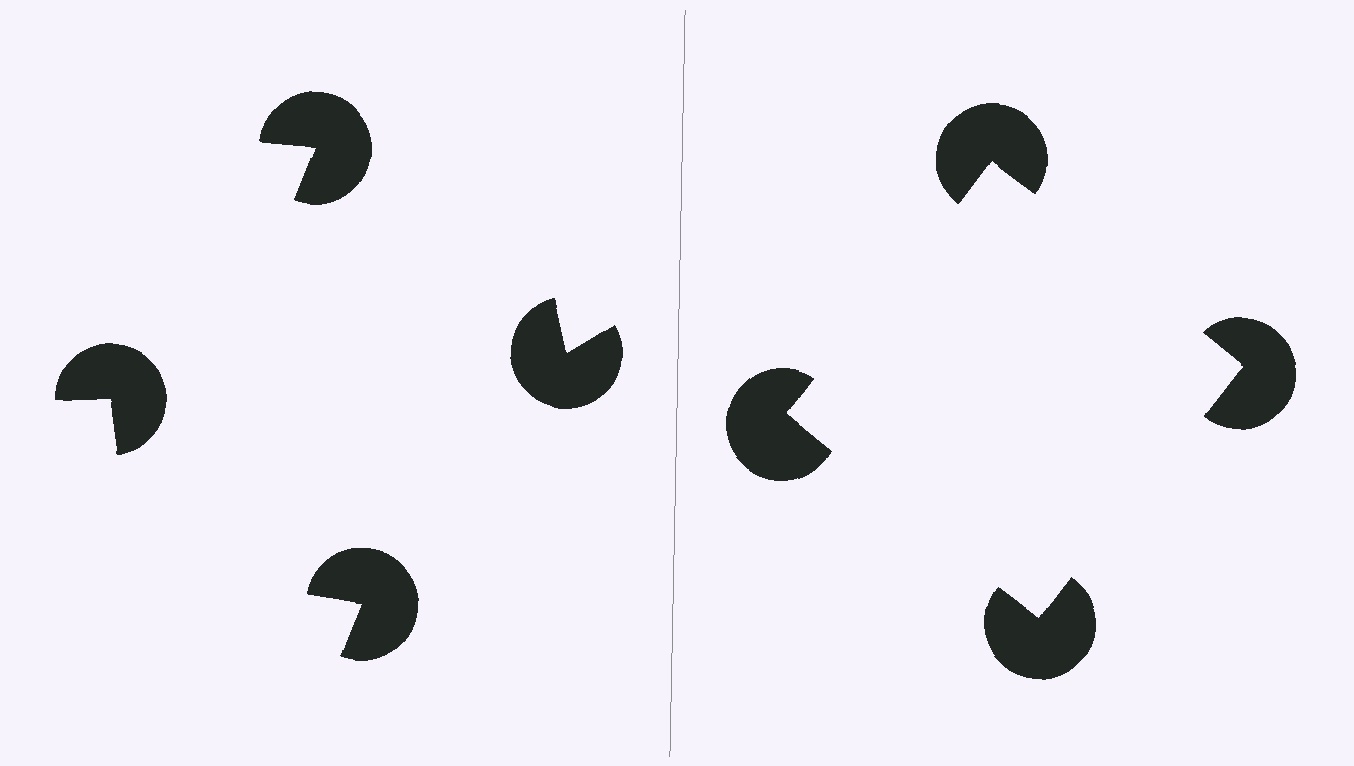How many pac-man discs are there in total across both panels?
8 — 4 on each side.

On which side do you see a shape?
An illusory square appears on the right side. On the left side the wedge cuts are rotated, so no coherent shape forms.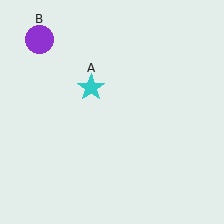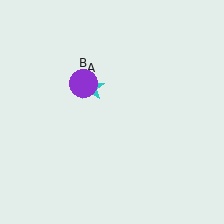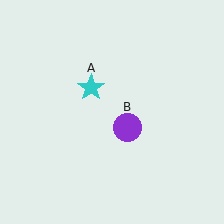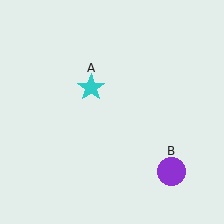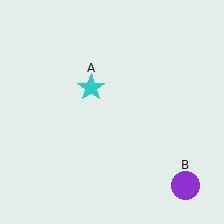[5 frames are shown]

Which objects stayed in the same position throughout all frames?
Cyan star (object A) remained stationary.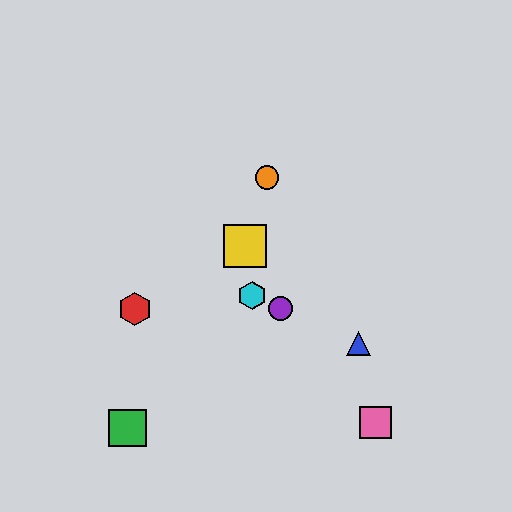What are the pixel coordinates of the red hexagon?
The red hexagon is at (135, 309).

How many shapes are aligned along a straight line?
3 shapes (the blue triangle, the purple circle, the cyan hexagon) are aligned along a straight line.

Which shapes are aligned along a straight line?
The blue triangle, the purple circle, the cyan hexagon are aligned along a straight line.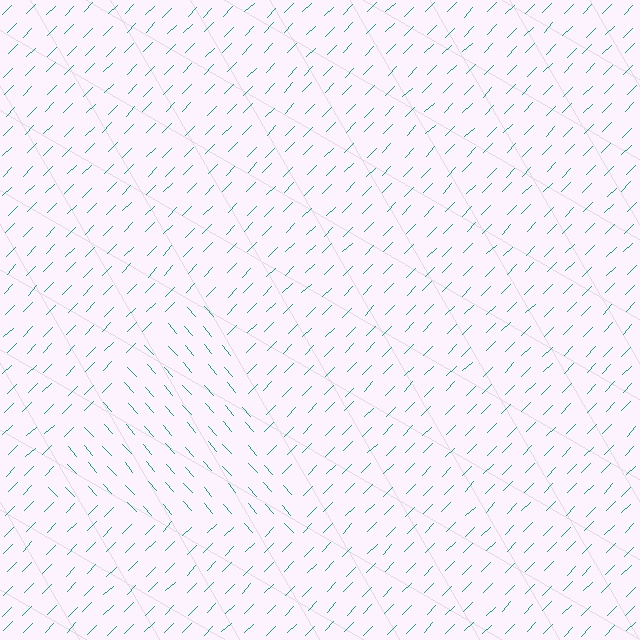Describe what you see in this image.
The image is filled with small teal line segments. A triangle region in the image has lines oriented differently from the surrounding lines, creating a visible texture boundary.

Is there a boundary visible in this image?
Yes, there is a texture boundary formed by a change in line orientation.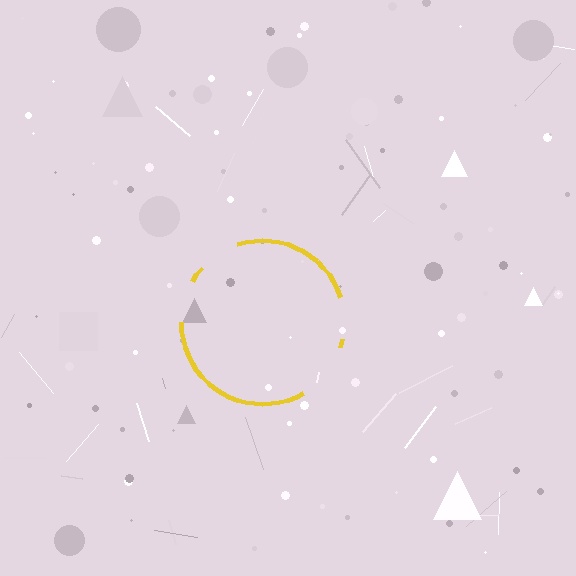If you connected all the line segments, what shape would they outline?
They would outline a circle.